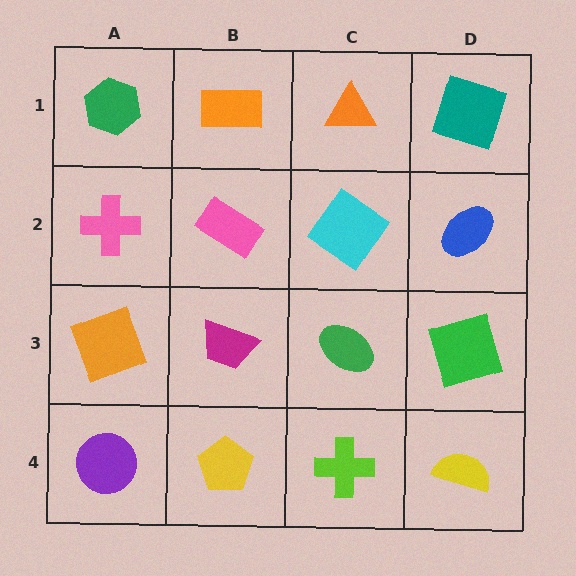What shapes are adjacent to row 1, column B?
A pink rectangle (row 2, column B), a green hexagon (row 1, column A), an orange triangle (row 1, column C).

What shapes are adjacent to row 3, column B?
A pink rectangle (row 2, column B), a yellow pentagon (row 4, column B), an orange square (row 3, column A), a green ellipse (row 3, column C).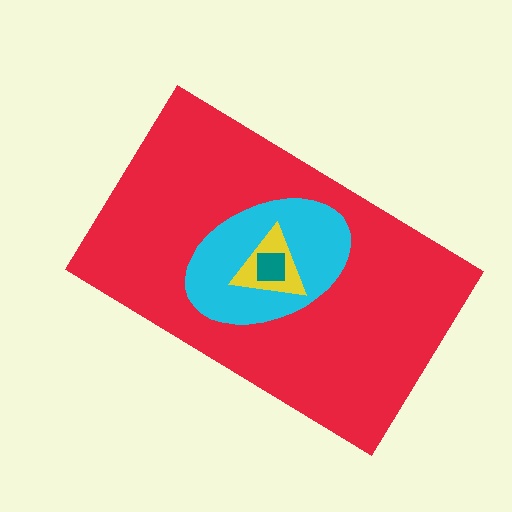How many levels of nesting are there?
4.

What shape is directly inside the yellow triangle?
The teal square.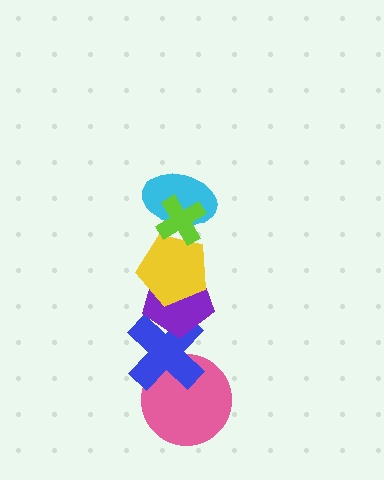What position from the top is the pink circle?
The pink circle is 6th from the top.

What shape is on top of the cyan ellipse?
The lime cross is on top of the cyan ellipse.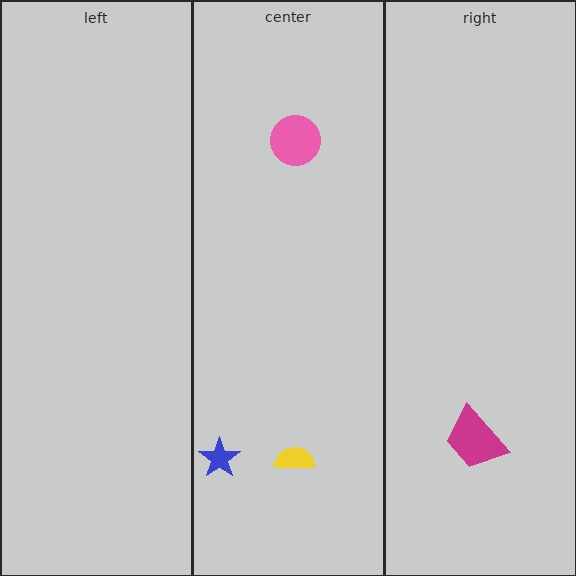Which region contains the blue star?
The center region.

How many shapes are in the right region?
1.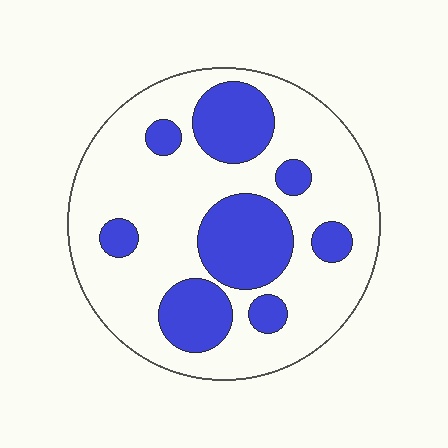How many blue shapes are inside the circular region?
8.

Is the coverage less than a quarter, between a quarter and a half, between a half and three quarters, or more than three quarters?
Between a quarter and a half.